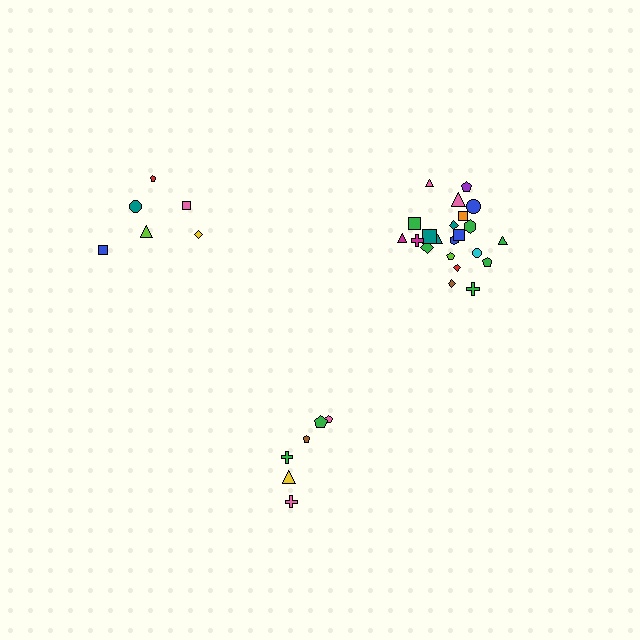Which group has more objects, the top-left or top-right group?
The top-right group.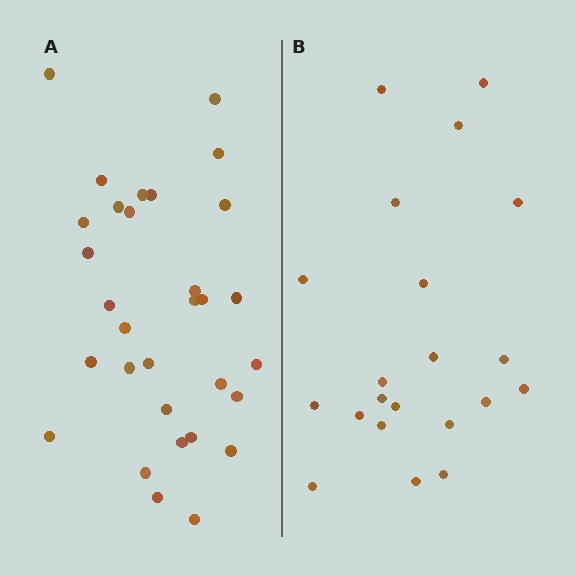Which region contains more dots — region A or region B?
Region A (the left region) has more dots.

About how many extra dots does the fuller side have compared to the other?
Region A has roughly 10 or so more dots than region B.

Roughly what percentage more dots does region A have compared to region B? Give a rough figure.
About 50% more.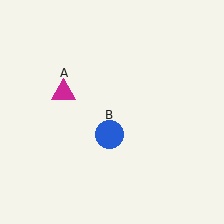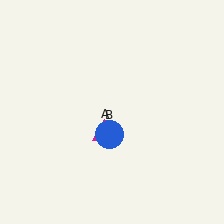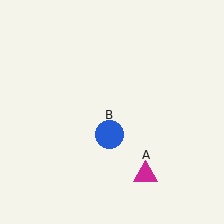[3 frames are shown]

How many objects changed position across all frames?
1 object changed position: magenta triangle (object A).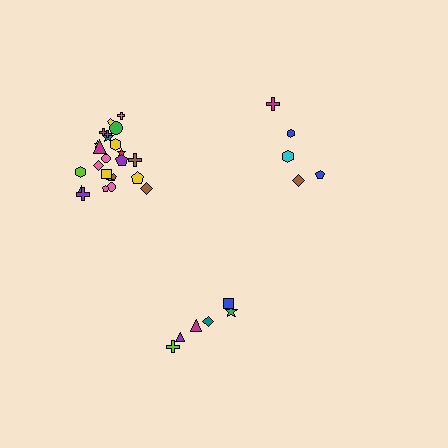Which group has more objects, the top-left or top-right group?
The top-left group.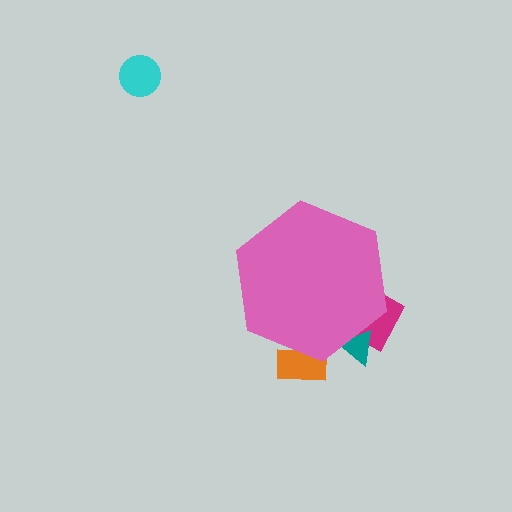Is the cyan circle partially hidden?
No, the cyan circle is fully visible.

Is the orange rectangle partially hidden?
Yes, the orange rectangle is partially hidden behind the pink hexagon.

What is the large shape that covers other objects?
A pink hexagon.